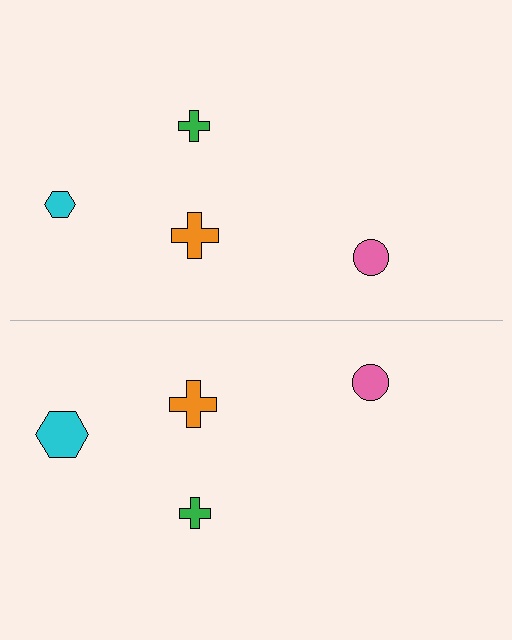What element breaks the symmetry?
The cyan hexagon on the bottom side has a different size than its mirror counterpart.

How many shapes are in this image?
There are 8 shapes in this image.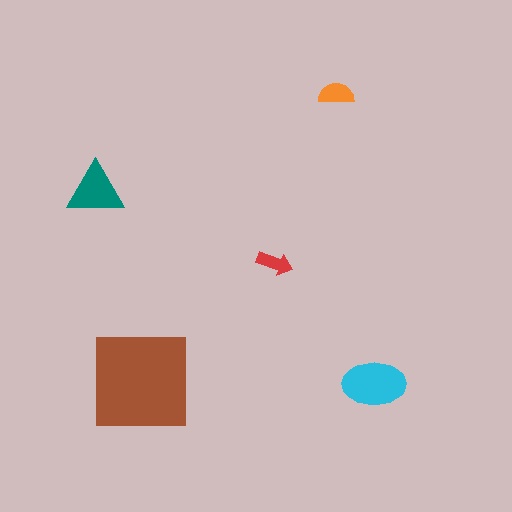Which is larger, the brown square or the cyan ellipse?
The brown square.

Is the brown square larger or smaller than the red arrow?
Larger.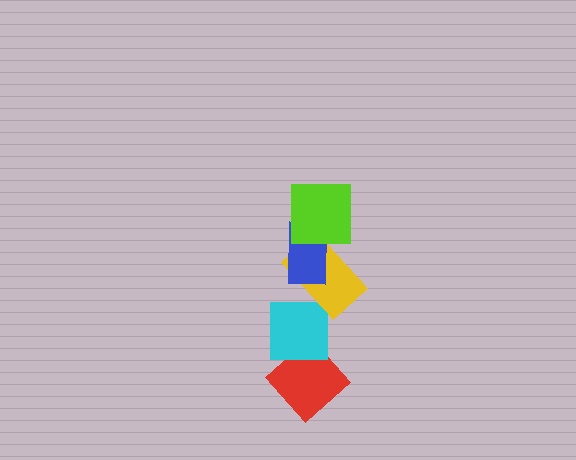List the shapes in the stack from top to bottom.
From top to bottom: the lime square, the blue rectangle, the yellow rectangle, the cyan square, the red diamond.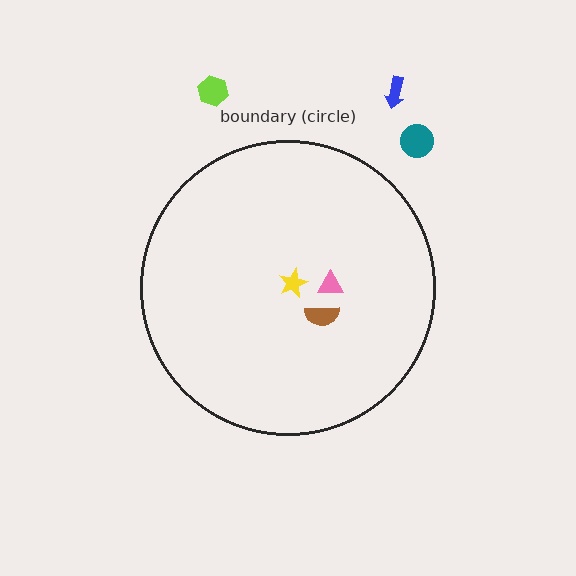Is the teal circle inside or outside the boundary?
Outside.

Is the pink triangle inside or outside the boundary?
Inside.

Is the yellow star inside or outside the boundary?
Inside.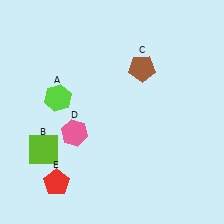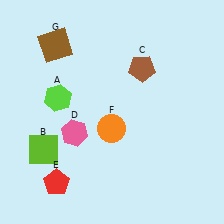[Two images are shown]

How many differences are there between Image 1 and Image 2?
There are 2 differences between the two images.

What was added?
An orange circle (F), a brown square (G) were added in Image 2.